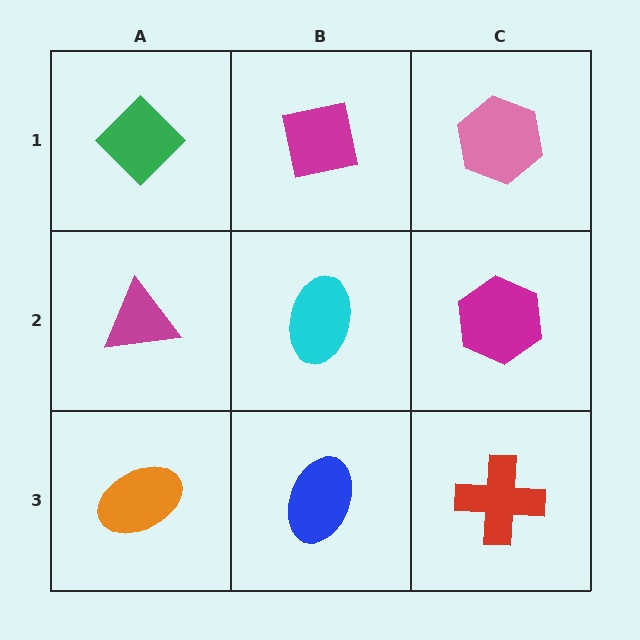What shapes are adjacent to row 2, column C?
A pink hexagon (row 1, column C), a red cross (row 3, column C), a cyan ellipse (row 2, column B).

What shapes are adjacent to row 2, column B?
A magenta square (row 1, column B), a blue ellipse (row 3, column B), a magenta triangle (row 2, column A), a magenta hexagon (row 2, column C).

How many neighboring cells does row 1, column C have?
2.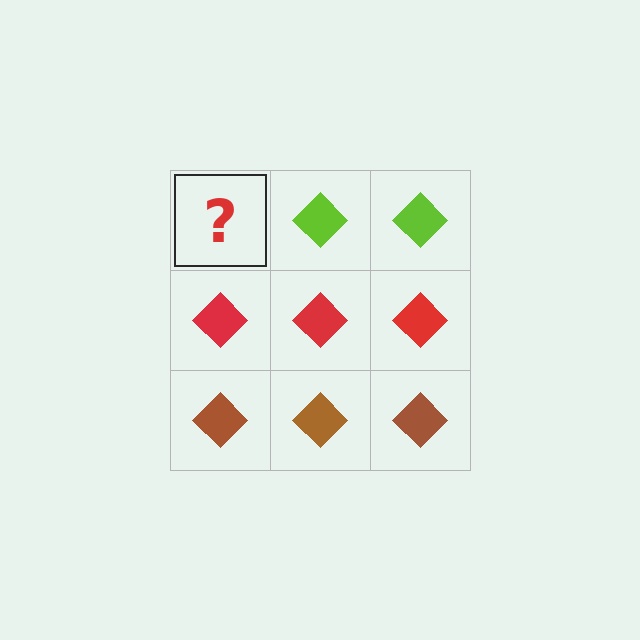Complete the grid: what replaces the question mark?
The question mark should be replaced with a lime diamond.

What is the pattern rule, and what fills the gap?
The rule is that each row has a consistent color. The gap should be filled with a lime diamond.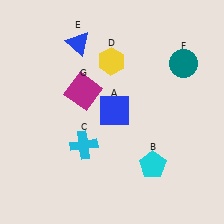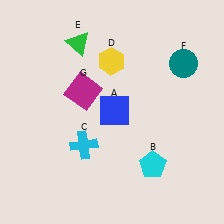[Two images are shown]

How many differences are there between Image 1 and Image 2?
There is 1 difference between the two images.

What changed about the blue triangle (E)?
In Image 1, E is blue. In Image 2, it changed to green.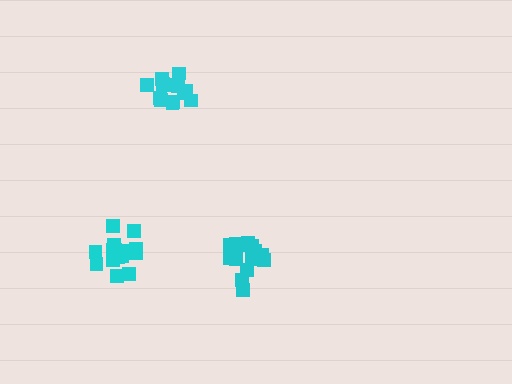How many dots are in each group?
Group 1: 15 dots, Group 2: 13 dots, Group 3: 16 dots (44 total).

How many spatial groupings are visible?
There are 3 spatial groupings.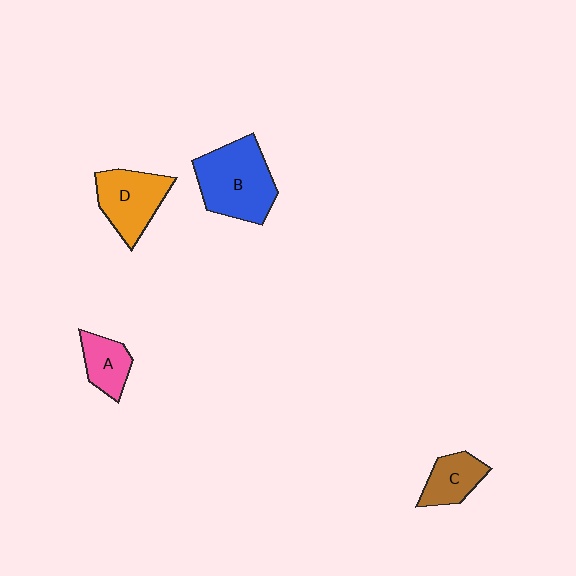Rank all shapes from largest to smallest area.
From largest to smallest: B (blue), D (orange), C (brown), A (pink).